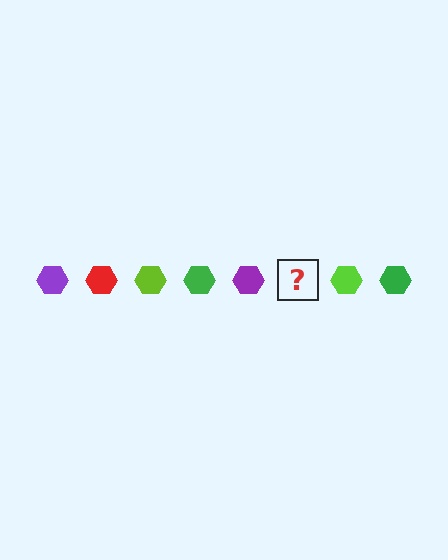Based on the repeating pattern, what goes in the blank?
The blank should be a red hexagon.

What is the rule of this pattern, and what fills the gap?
The rule is that the pattern cycles through purple, red, lime, green hexagons. The gap should be filled with a red hexagon.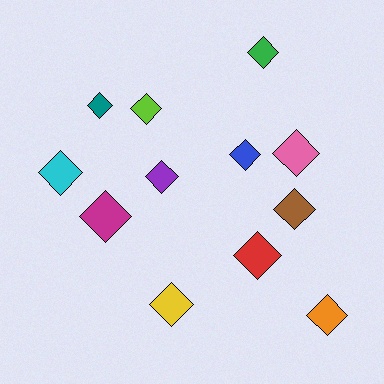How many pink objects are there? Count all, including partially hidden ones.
There is 1 pink object.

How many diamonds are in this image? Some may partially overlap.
There are 12 diamonds.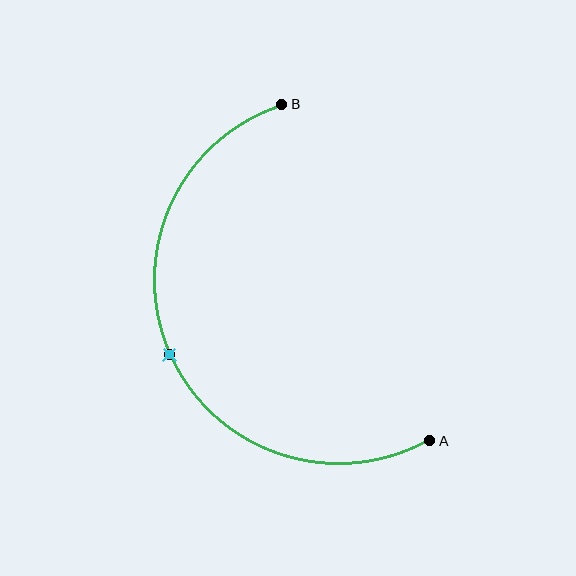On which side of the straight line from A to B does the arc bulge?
The arc bulges to the left of the straight line connecting A and B.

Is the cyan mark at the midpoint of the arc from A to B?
Yes. The cyan mark lies on the arc at equal arc-length from both A and B — it is the arc midpoint.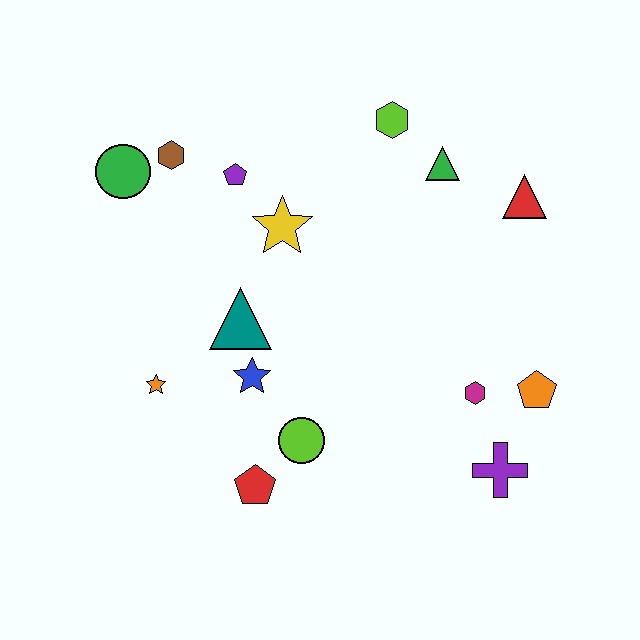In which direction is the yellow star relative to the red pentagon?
The yellow star is above the red pentagon.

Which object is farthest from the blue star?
The red triangle is farthest from the blue star.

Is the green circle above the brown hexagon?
No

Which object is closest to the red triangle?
The green triangle is closest to the red triangle.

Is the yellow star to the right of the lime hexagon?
No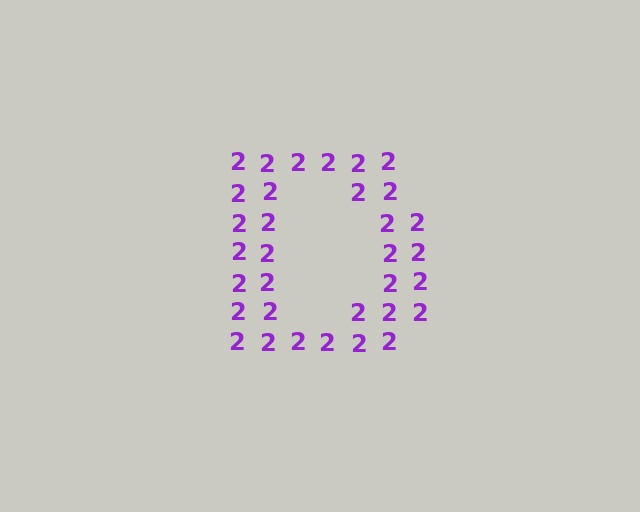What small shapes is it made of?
It is made of small digit 2's.